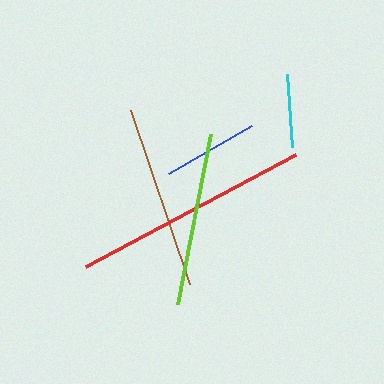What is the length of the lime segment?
The lime segment is approximately 173 pixels long.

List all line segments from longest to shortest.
From longest to shortest: red, brown, lime, blue, cyan.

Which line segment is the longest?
The red line is the longest at approximately 238 pixels.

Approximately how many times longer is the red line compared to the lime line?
The red line is approximately 1.4 times the length of the lime line.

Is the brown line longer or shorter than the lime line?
The brown line is longer than the lime line.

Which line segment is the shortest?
The cyan line is the shortest at approximately 73 pixels.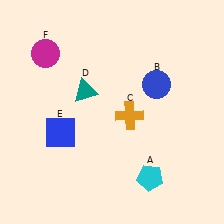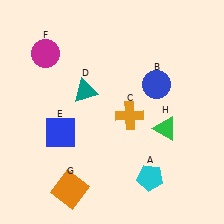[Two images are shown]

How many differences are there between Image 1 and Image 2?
There are 2 differences between the two images.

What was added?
An orange square (G), a green triangle (H) were added in Image 2.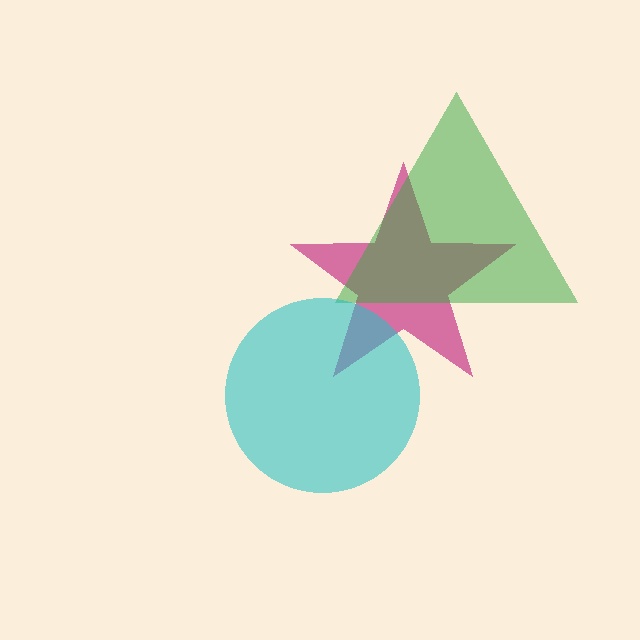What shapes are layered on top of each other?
The layered shapes are: a magenta star, a green triangle, a cyan circle.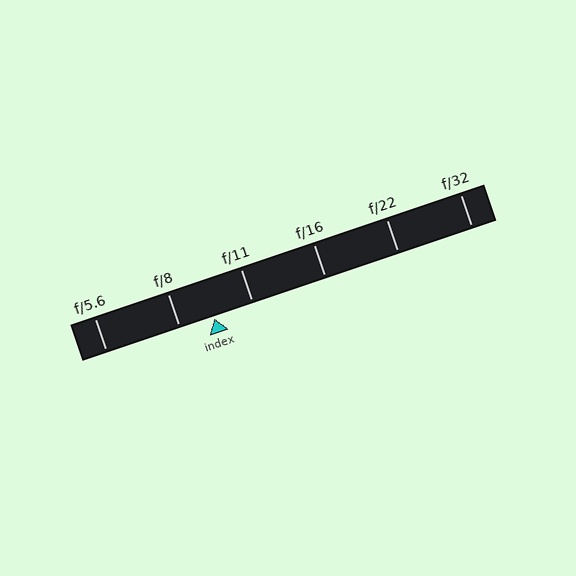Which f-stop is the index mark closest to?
The index mark is closest to f/8.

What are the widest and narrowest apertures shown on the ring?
The widest aperture shown is f/5.6 and the narrowest is f/32.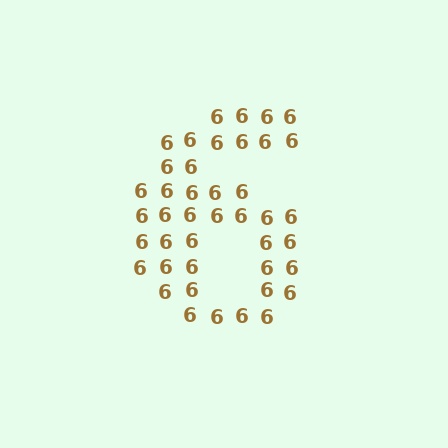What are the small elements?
The small elements are digit 6's.